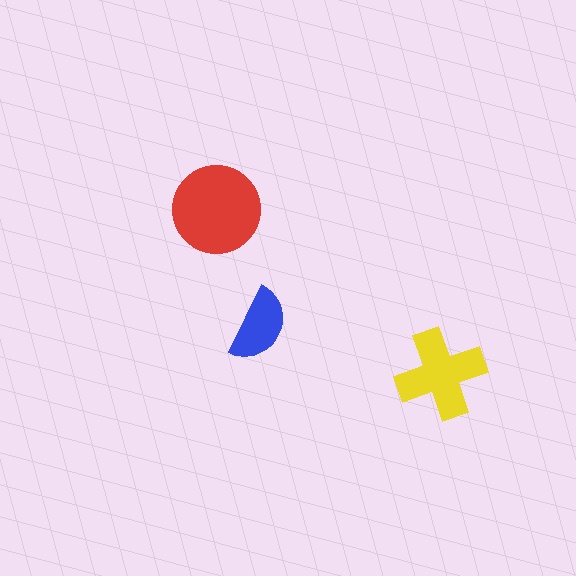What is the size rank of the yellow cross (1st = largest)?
2nd.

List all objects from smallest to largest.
The blue semicircle, the yellow cross, the red circle.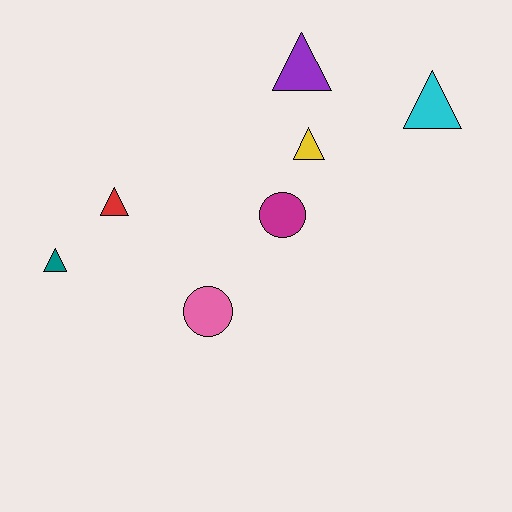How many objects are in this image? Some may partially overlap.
There are 7 objects.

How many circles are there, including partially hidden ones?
There are 2 circles.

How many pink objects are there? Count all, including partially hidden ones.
There is 1 pink object.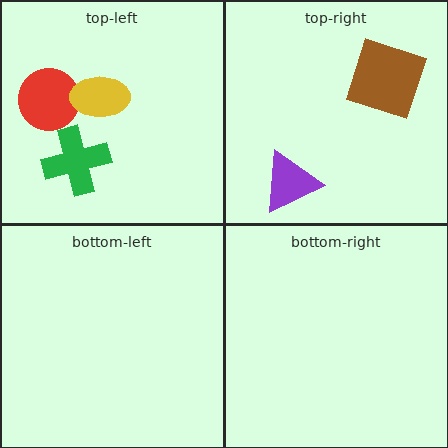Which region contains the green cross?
The top-left region.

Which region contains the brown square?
The top-right region.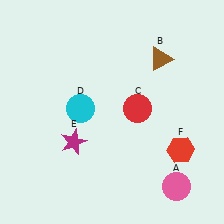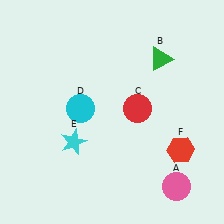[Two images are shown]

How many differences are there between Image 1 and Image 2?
There are 2 differences between the two images.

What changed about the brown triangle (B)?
In Image 1, B is brown. In Image 2, it changed to green.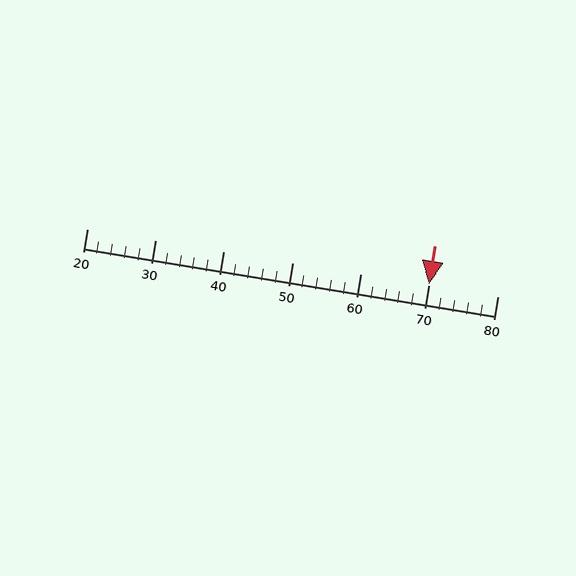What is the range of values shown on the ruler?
The ruler shows values from 20 to 80.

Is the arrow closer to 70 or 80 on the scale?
The arrow is closer to 70.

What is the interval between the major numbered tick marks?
The major tick marks are spaced 10 units apart.